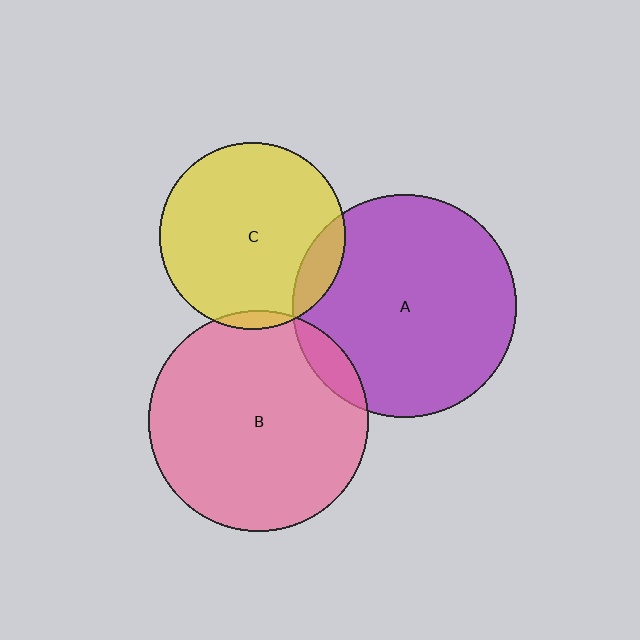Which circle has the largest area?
Circle A (purple).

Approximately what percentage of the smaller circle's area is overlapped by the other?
Approximately 10%.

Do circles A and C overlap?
Yes.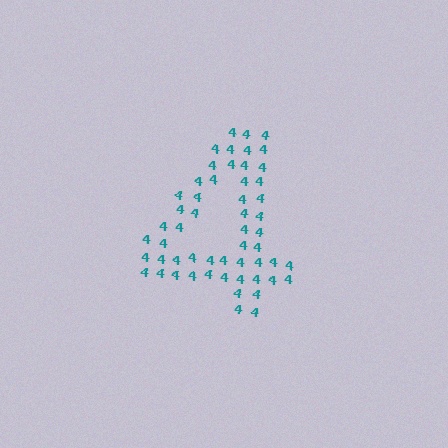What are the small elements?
The small elements are digit 4's.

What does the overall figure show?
The overall figure shows the digit 4.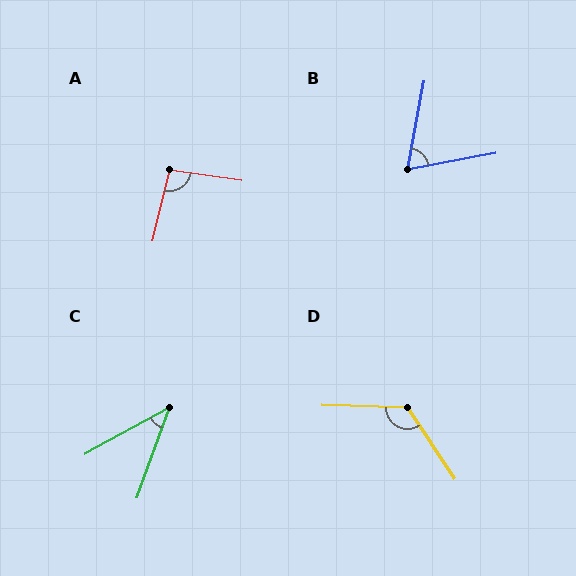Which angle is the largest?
D, at approximately 125 degrees.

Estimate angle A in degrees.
Approximately 95 degrees.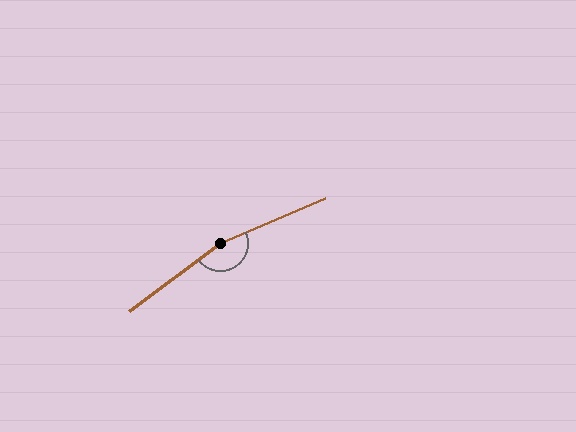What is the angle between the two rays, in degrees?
Approximately 167 degrees.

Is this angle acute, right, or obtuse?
It is obtuse.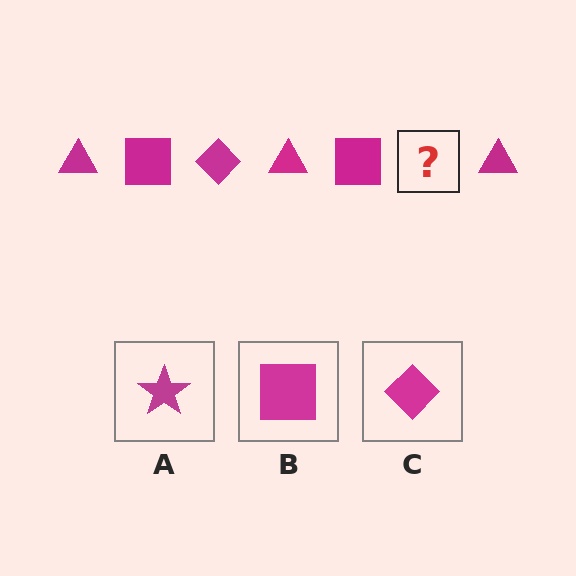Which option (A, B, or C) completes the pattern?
C.